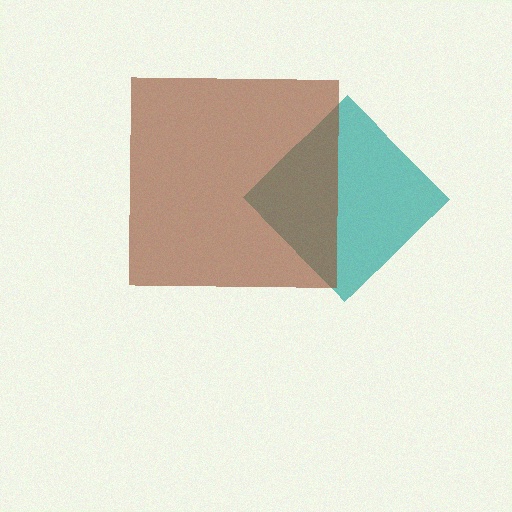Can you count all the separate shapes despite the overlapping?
Yes, there are 2 separate shapes.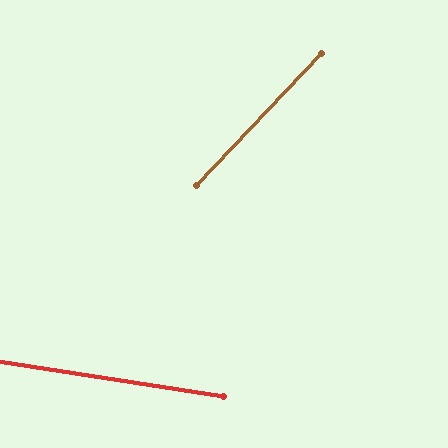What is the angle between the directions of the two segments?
Approximately 55 degrees.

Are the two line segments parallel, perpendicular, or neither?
Neither parallel nor perpendicular — they differ by about 55°.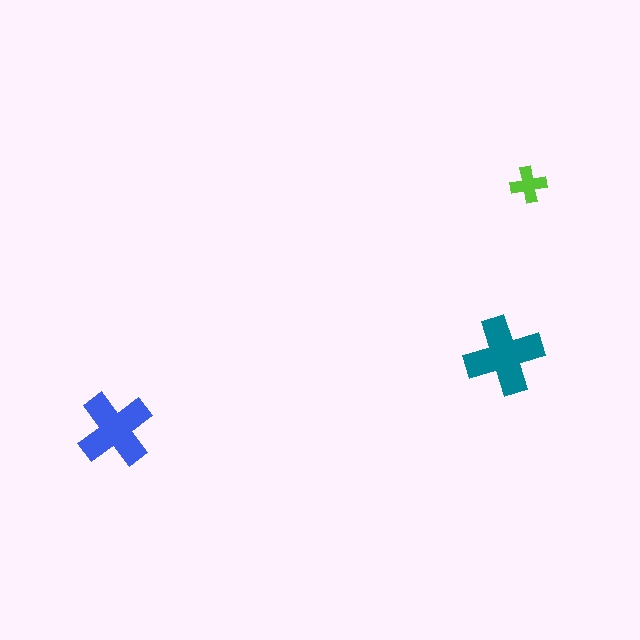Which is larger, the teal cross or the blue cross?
The teal one.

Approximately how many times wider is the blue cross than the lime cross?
About 2 times wider.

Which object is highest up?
The lime cross is topmost.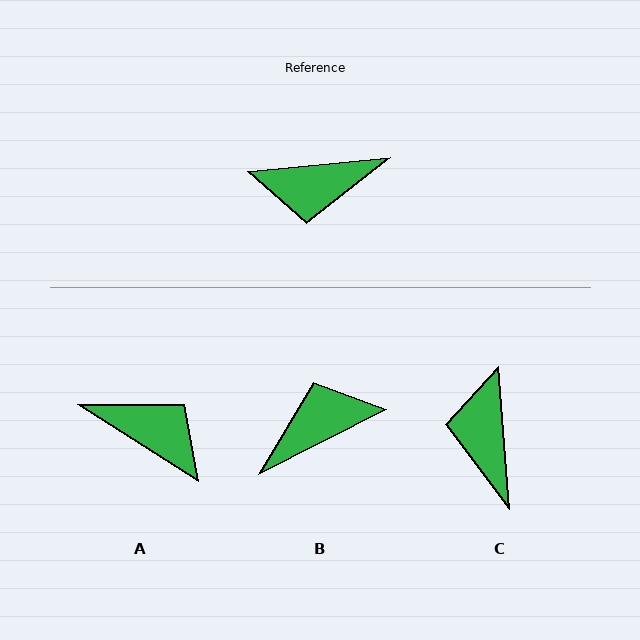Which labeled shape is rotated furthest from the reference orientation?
B, about 159 degrees away.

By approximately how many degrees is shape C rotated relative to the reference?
Approximately 91 degrees clockwise.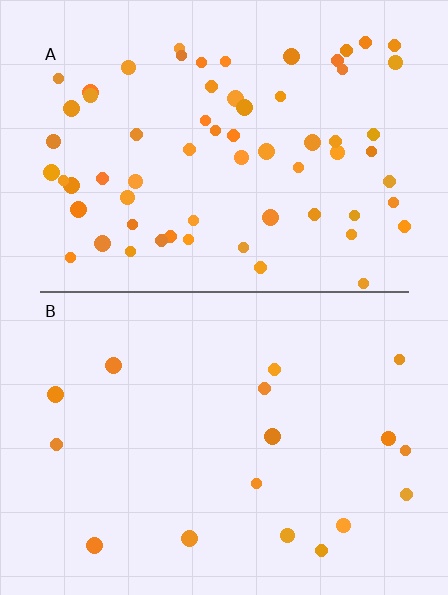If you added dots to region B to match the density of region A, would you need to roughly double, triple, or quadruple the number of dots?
Approximately quadruple.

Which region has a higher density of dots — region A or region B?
A (the top).